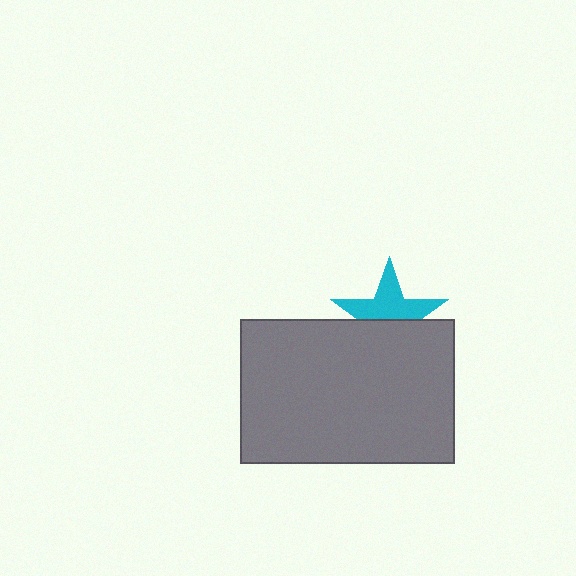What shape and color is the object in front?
The object in front is a gray rectangle.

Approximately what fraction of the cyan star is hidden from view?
Roughly 45% of the cyan star is hidden behind the gray rectangle.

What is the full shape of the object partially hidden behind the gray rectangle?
The partially hidden object is a cyan star.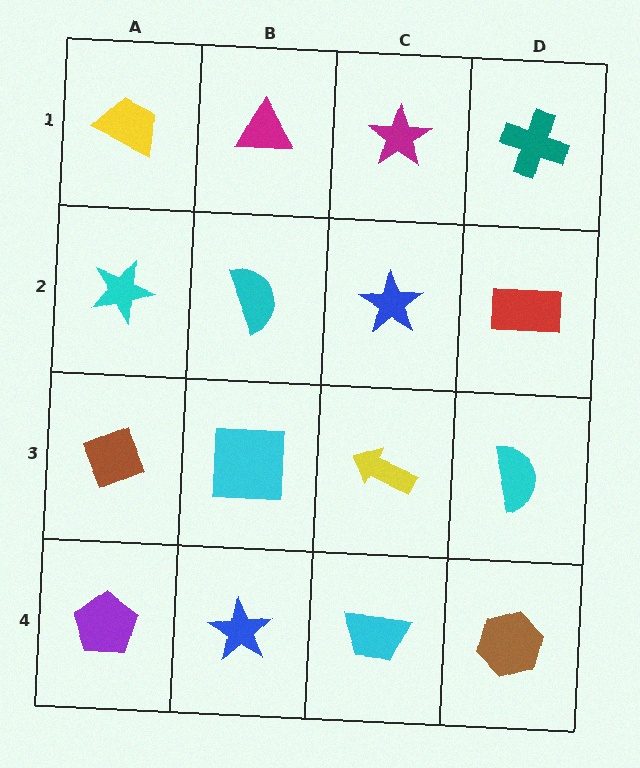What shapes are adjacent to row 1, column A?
A cyan star (row 2, column A), a magenta triangle (row 1, column B).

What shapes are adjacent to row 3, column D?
A red rectangle (row 2, column D), a brown hexagon (row 4, column D), a yellow arrow (row 3, column C).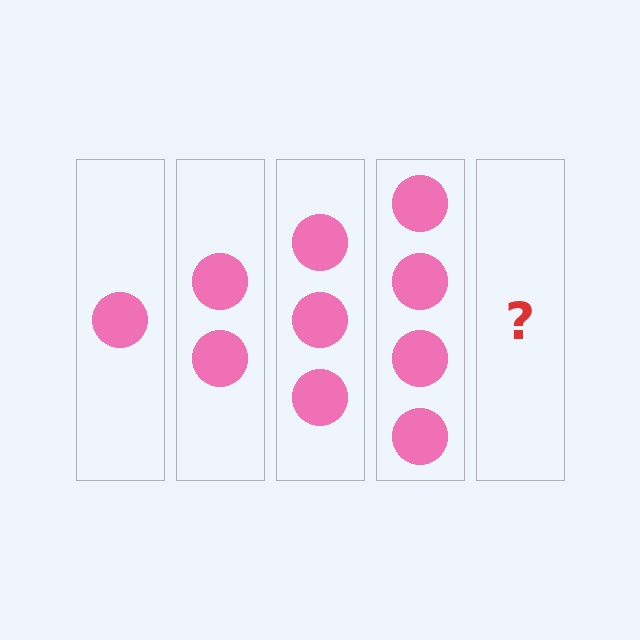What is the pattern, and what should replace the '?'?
The pattern is that each step adds one more circle. The '?' should be 5 circles.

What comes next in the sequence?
The next element should be 5 circles.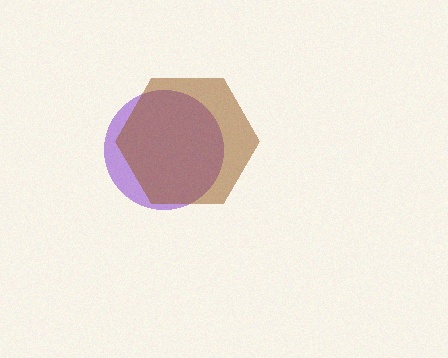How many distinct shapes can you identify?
There are 2 distinct shapes: a purple circle, a brown hexagon.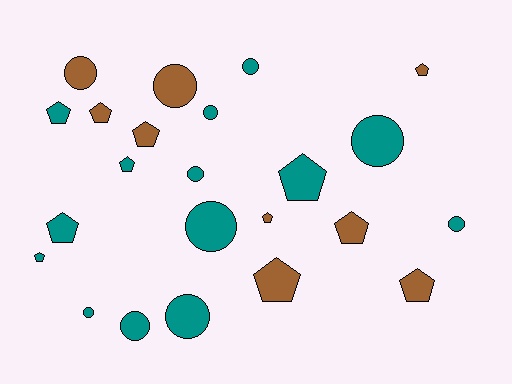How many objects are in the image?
There are 23 objects.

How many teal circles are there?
There are 9 teal circles.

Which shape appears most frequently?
Pentagon, with 12 objects.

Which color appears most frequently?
Teal, with 14 objects.